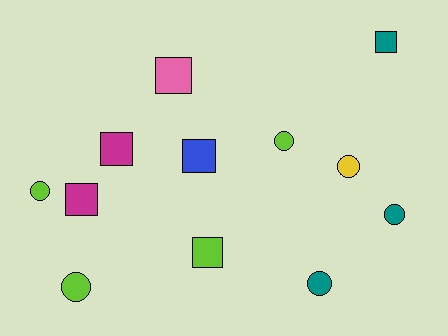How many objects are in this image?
There are 12 objects.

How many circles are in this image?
There are 6 circles.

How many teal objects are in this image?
There are 3 teal objects.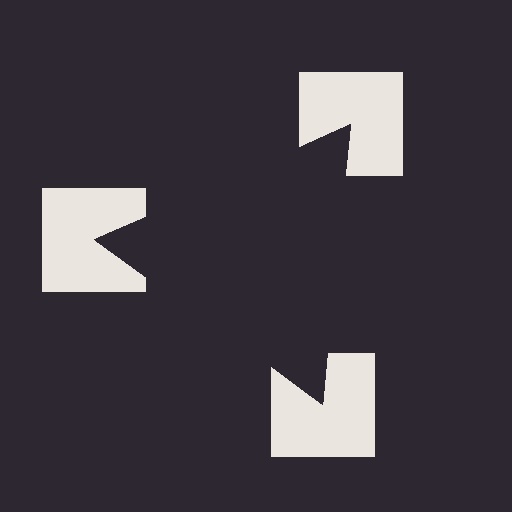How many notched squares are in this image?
There are 3 — one at each vertex of the illusory triangle.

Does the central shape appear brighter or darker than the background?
It typically appears slightly darker than the background, even though no actual brightness change is drawn.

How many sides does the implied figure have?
3 sides.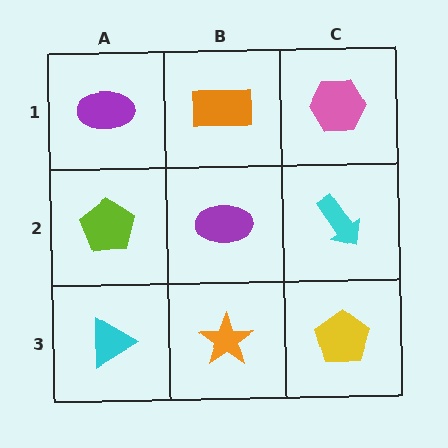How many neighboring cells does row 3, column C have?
2.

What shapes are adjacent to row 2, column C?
A pink hexagon (row 1, column C), a yellow pentagon (row 3, column C), a purple ellipse (row 2, column B).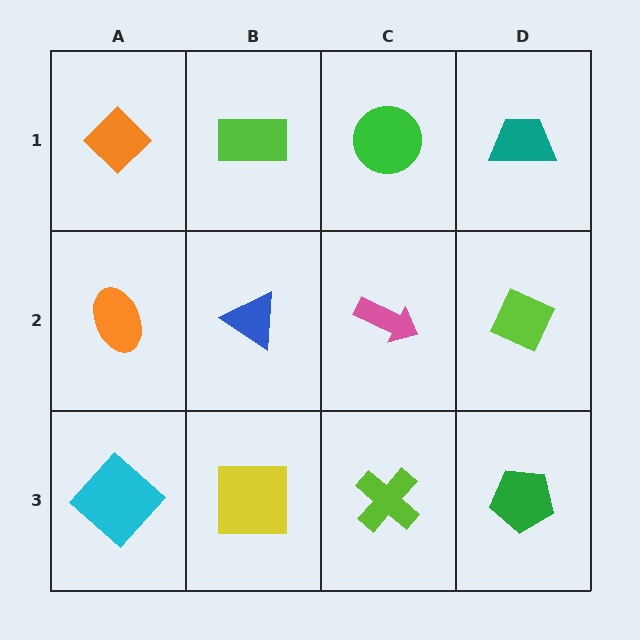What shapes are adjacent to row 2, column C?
A green circle (row 1, column C), a lime cross (row 3, column C), a blue triangle (row 2, column B), a lime diamond (row 2, column D).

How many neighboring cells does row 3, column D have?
2.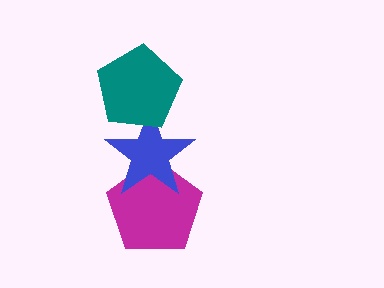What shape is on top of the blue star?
The teal pentagon is on top of the blue star.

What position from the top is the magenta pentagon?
The magenta pentagon is 3rd from the top.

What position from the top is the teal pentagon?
The teal pentagon is 1st from the top.